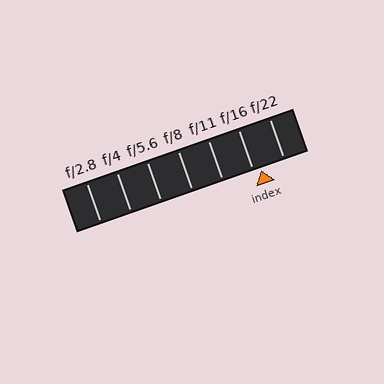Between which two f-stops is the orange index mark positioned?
The index mark is between f/16 and f/22.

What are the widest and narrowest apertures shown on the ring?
The widest aperture shown is f/2.8 and the narrowest is f/22.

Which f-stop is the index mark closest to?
The index mark is closest to f/16.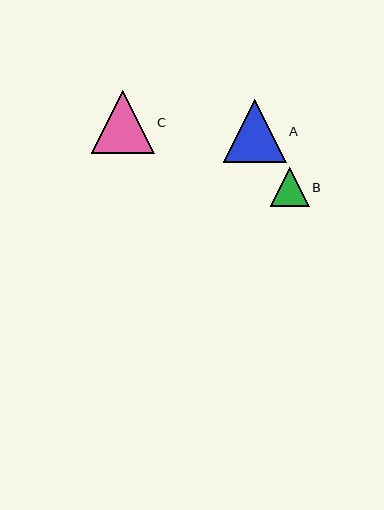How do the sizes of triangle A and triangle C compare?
Triangle A and triangle C are approximately the same size.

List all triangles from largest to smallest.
From largest to smallest: A, C, B.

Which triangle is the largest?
Triangle A is the largest with a size of approximately 63 pixels.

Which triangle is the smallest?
Triangle B is the smallest with a size of approximately 39 pixels.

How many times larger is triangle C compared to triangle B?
Triangle C is approximately 1.6 times the size of triangle B.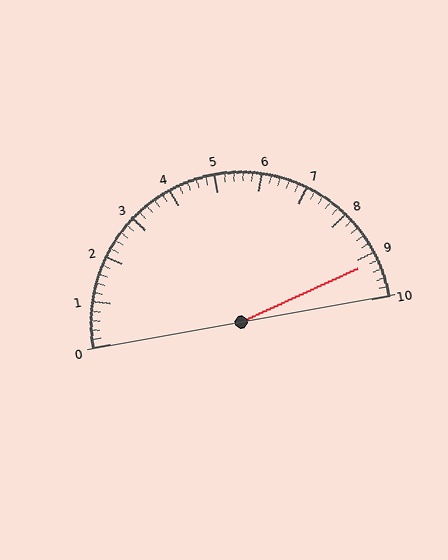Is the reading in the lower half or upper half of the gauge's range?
The reading is in the upper half of the range (0 to 10).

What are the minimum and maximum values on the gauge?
The gauge ranges from 0 to 10.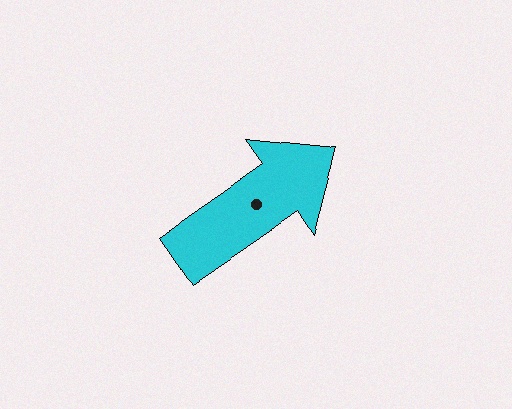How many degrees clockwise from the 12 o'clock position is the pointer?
Approximately 55 degrees.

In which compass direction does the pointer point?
Northeast.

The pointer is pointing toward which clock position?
Roughly 2 o'clock.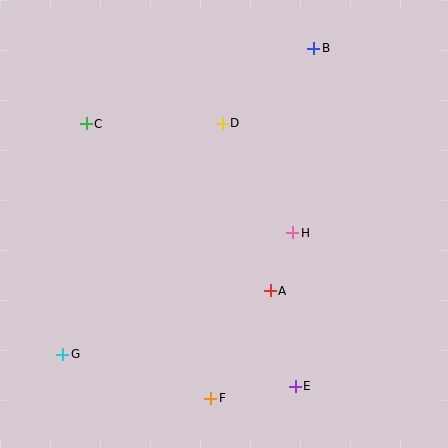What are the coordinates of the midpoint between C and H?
The midpoint between C and H is at (190, 178).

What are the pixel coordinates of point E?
Point E is at (295, 386).